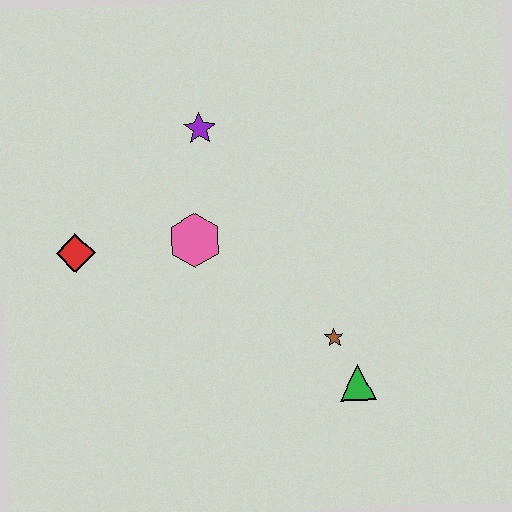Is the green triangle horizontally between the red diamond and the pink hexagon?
No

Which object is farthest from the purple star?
The green triangle is farthest from the purple star.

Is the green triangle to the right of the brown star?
Yes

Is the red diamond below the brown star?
No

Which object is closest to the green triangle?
The brown star is closest to the green triangle.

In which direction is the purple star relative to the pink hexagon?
The purple star is above the pink hexagon.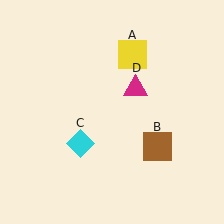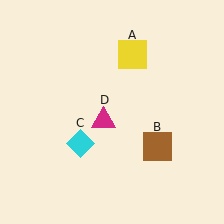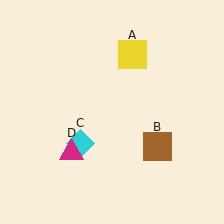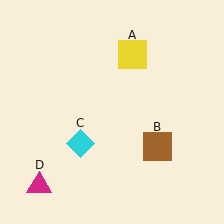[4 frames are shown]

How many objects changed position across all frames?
1 object changed position: magenta triangle (object D).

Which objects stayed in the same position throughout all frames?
Yellow square (object A) and brown square (object B) and cyan diamond (object C) remained stationary.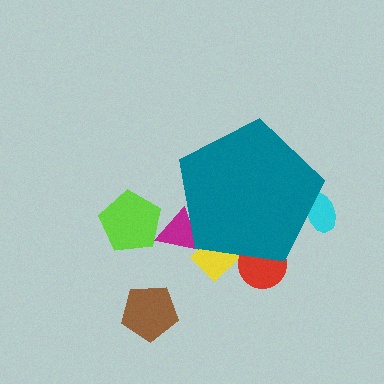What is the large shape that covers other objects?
A teal pentagon.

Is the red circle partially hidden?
Yes, the red circle is partially hidden behind the teal pentagon.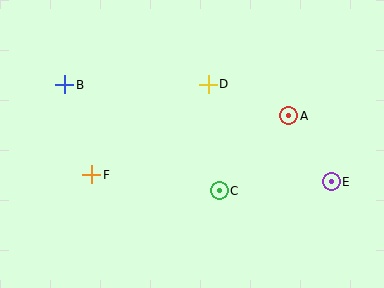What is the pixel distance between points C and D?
The distance between C and D is 107 pixels.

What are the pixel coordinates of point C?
Point C is at (219, 191).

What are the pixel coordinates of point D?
Point D is at (208, 84).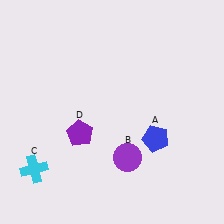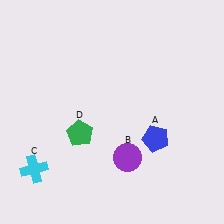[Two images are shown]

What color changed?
The pentagon (D) changed from purple in Image 1 to green in Image 2.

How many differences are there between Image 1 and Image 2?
There is 1 difference between the two images.